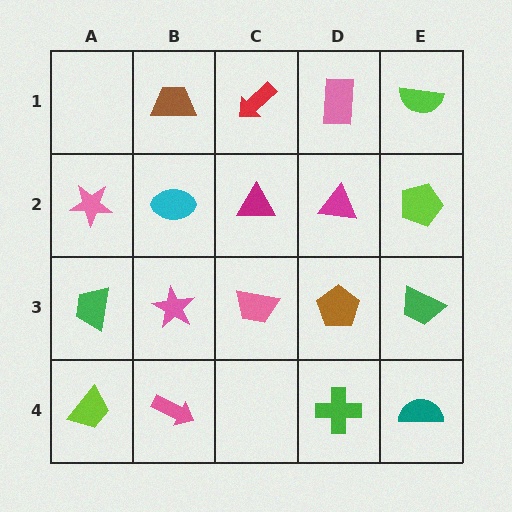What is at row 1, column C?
A red arrow.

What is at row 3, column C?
A pink trapezoid.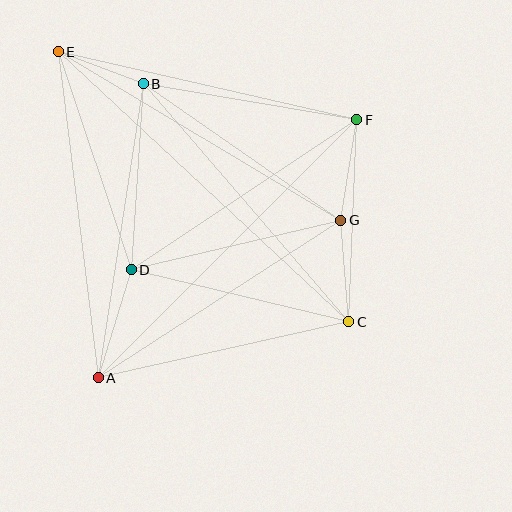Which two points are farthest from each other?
Points C and E are farthest from each other.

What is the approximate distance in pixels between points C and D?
The distance between C and D is approximately 224 pixels.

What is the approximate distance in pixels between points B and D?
The distance between B and D is approximately 186 pixels.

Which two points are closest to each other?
Points B and E are closest to each other.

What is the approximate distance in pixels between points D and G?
The distance between D and G is approximately 215 pixels.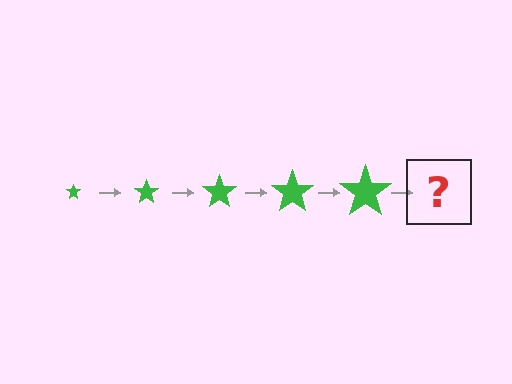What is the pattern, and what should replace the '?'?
The pattern is that the star gets progressively larger each step. The '?' should be a green star, larger than the previous one.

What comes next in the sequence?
The next element should be a green star, larger than the previous one.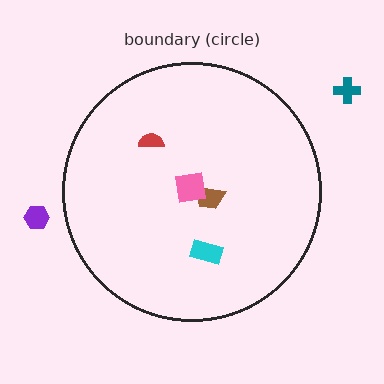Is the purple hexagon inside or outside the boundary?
Outside.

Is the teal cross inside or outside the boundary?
Outside.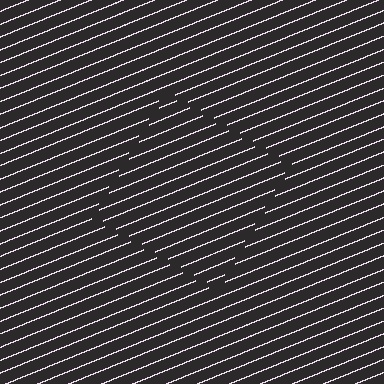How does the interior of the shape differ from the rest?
The interior of the shape contains the same grating, shifted by half a period — the contour is defined by the phase discontinuity where line-ends from the inner and outer gratings abut.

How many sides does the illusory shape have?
4 sides — the line-ends trace a square.